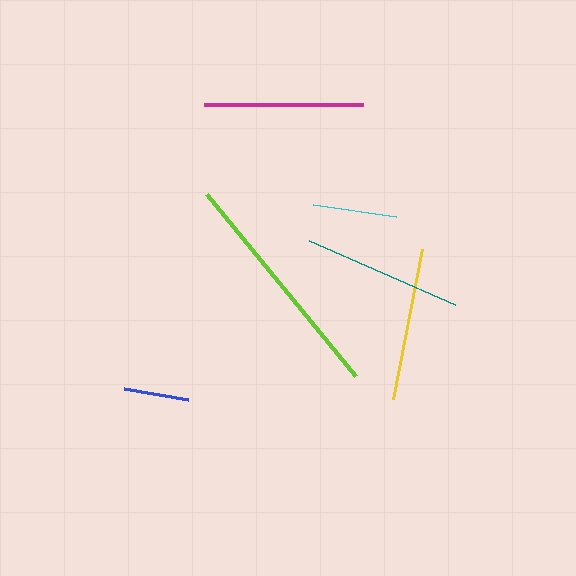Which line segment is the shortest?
The blue line is the shortest at approximately 65 pixels.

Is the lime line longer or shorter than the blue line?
The lime line is longer than the blue line.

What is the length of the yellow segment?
The yellow segment is approximately 153 pixels long.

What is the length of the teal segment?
The teal segment is approximately 159 pixels long.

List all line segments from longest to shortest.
From longest to shortest: lime, magenta, teal, yellow, cyan, blue.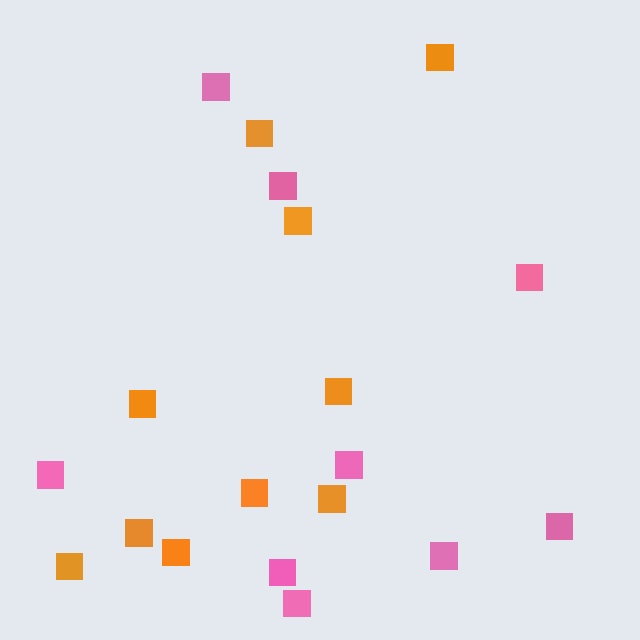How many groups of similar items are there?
There are 2 groups: one group of pink squares (9) and one group of orange squares (10).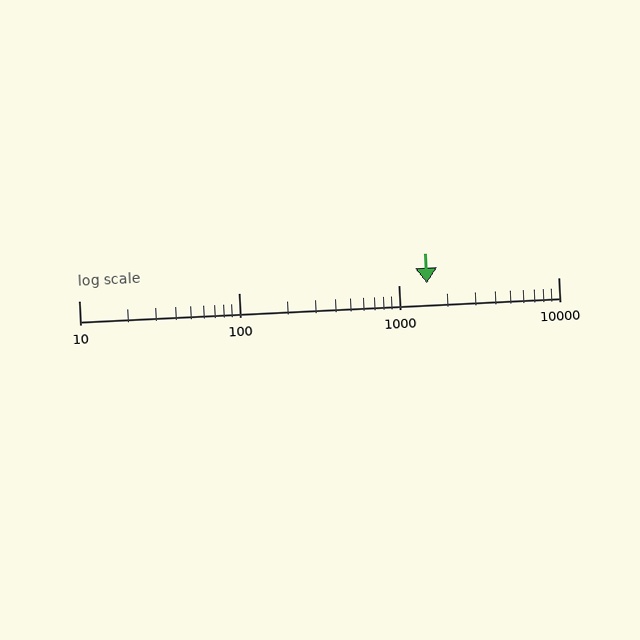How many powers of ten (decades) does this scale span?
The scale spans 3 decades, from 10 to 10000.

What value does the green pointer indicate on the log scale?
The pointer indicates approximately 1500.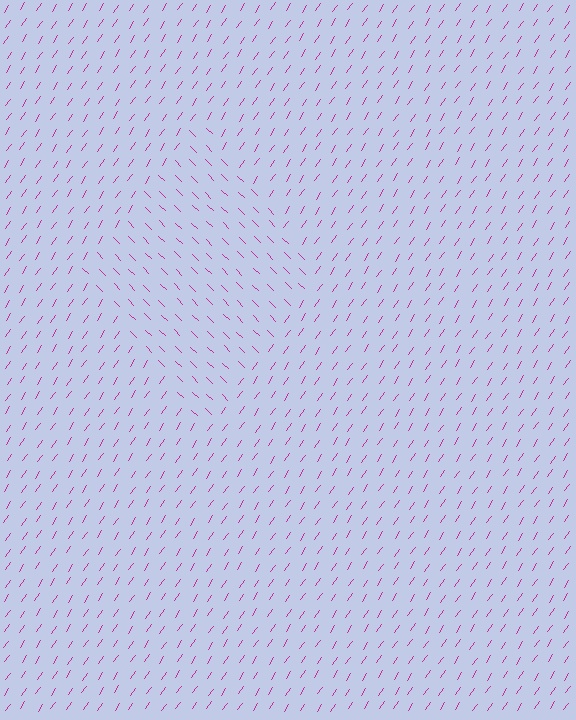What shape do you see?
I see a diamond.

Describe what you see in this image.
The image is filled with small magenta line segments. A diamond region in the image has lines oriented differently from the surrounding lines, creating a visible texture boundary.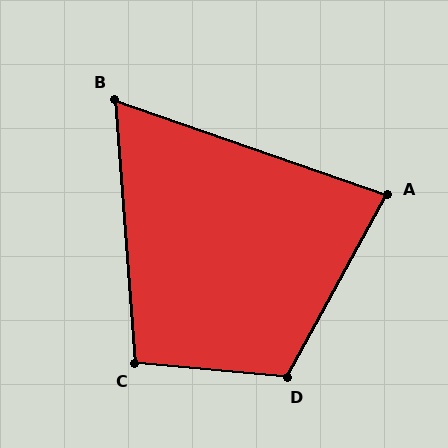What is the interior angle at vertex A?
Approximately 81 degrees (acute).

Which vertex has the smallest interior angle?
B, at approximately 67 degrees.